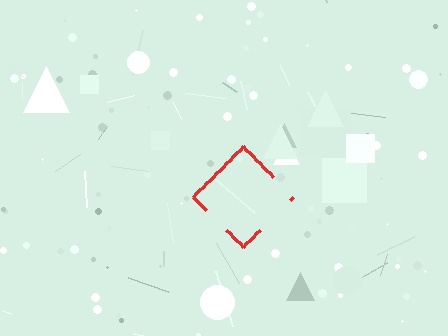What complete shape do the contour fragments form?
The contour fragments form a diamond.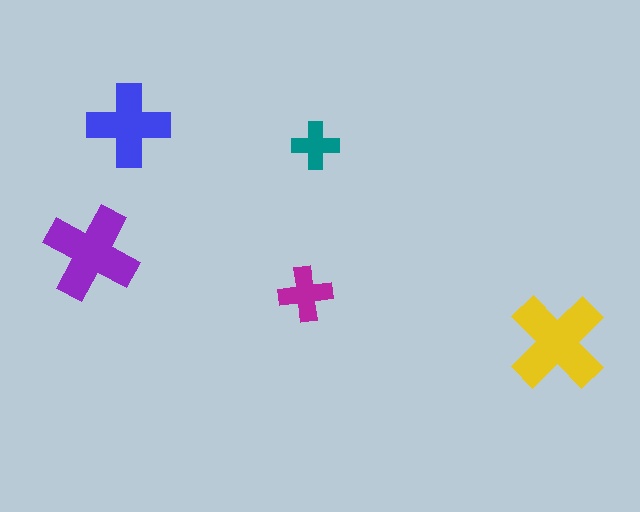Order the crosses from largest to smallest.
the yellow one, the purple one, the blue one, the magenta one, the teal one.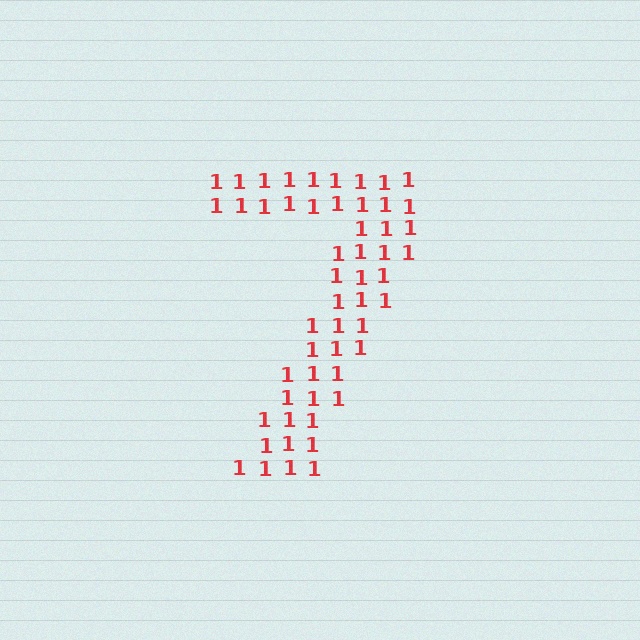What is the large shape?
The large shape is the digit 7.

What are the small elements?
The small elements are digit 1's.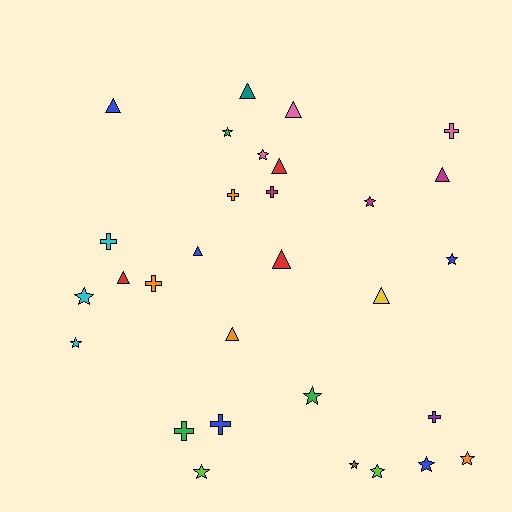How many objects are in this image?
There are 30 objects.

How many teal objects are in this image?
There is 1 teal object.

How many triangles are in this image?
There are 10 triangles.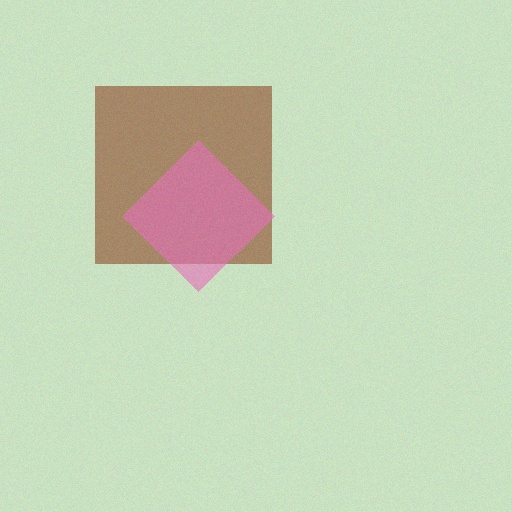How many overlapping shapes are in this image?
There are 2 overlapping shapes in the image.